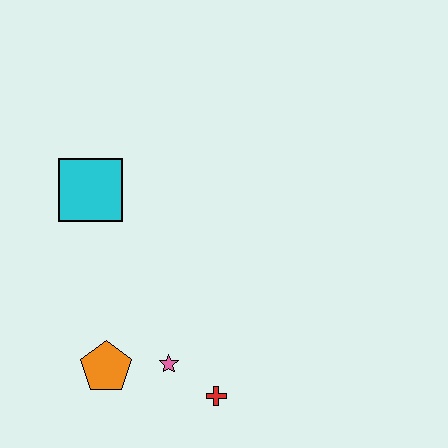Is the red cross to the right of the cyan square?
Yes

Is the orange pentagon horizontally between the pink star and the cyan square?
Yes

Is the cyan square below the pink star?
No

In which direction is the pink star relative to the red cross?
The pink star is to the left of the red cross.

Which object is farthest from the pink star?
The cyan square is farthest from the pink star.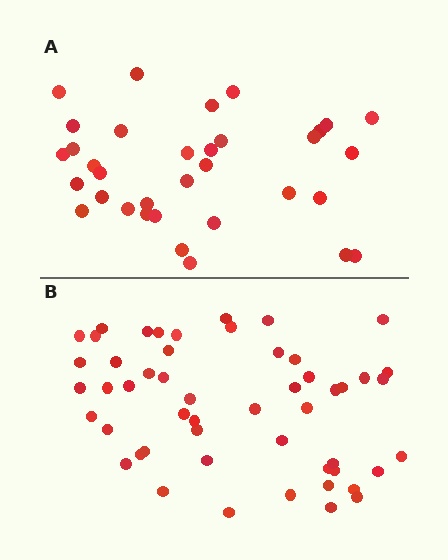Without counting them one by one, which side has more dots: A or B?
Region B (the bottom region) has more dots.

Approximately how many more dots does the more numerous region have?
Region B has approximately 20 more dots than region A.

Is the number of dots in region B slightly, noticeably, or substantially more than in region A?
Region B has substantially more. The ratio is roughly 1.5 to 1.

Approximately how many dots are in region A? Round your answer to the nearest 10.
About 30 dots. (The exact count is 34, which rounds to 30.)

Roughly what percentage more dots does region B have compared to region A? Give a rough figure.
About 55% more.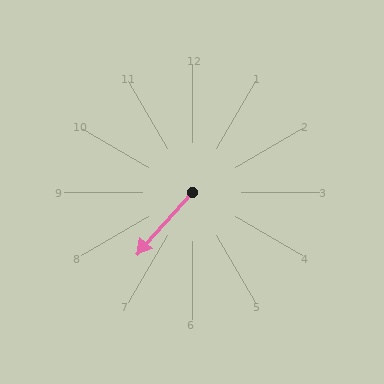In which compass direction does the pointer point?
Southwest.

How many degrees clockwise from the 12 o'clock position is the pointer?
Approximately 222 degrees.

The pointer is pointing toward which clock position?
Roughly 7 o'clock.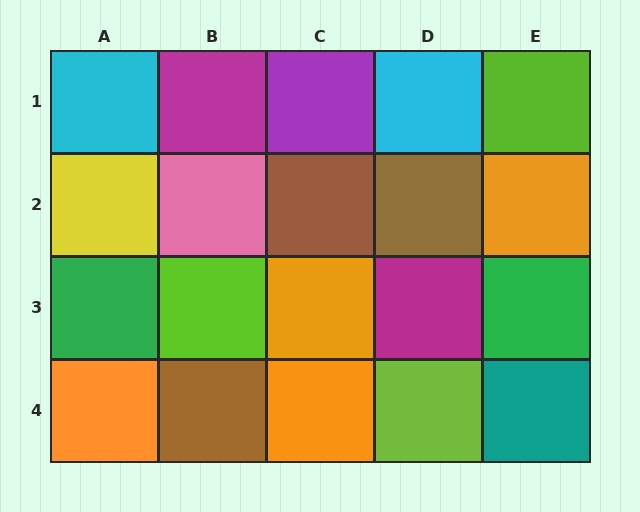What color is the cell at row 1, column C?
Purple.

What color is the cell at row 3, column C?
Orange.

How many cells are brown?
3 cells are brown.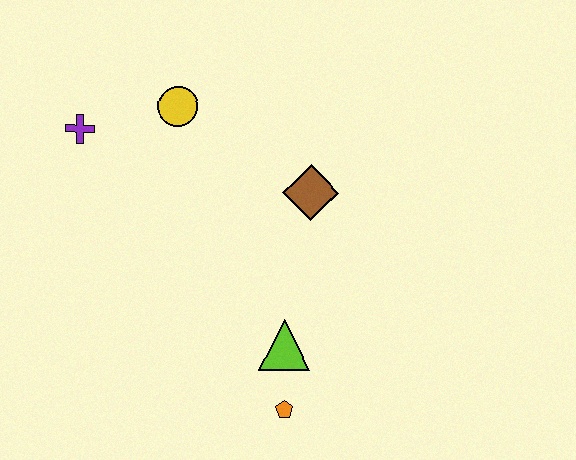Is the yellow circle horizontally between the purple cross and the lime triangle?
Yes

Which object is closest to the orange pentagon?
The lime triangle is closest to the orange pentagon.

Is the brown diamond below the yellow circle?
Yes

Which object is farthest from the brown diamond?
The purple cross is farthest from the brown diamond.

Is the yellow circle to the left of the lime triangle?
Yes